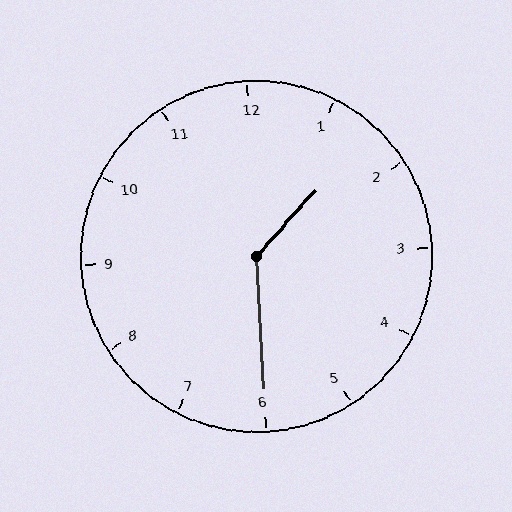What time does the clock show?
1:30.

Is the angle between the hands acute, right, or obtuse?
It is obtuse.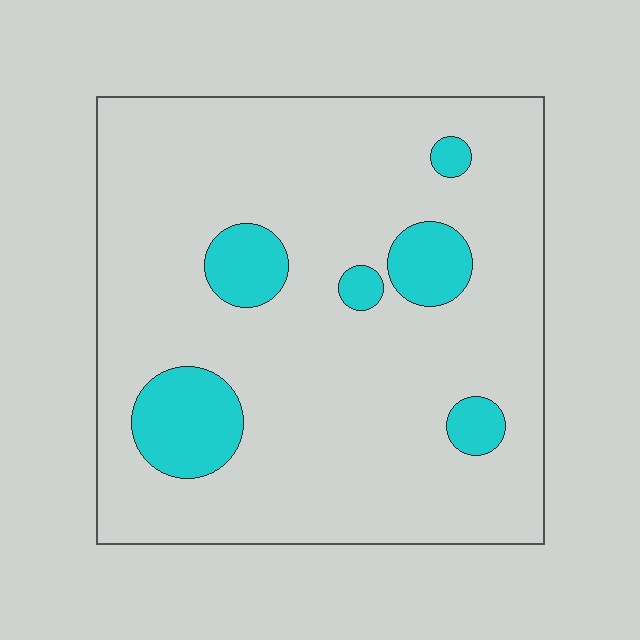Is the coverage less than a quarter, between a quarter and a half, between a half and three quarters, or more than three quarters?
Less than a quarter.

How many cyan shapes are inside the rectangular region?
6.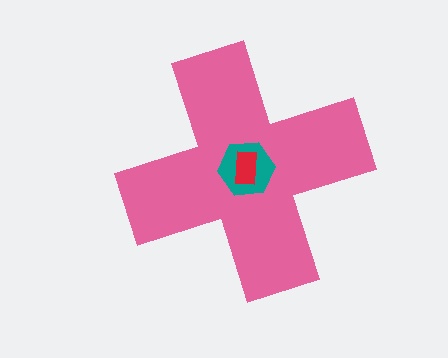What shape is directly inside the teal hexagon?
The red rectangle.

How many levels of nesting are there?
3.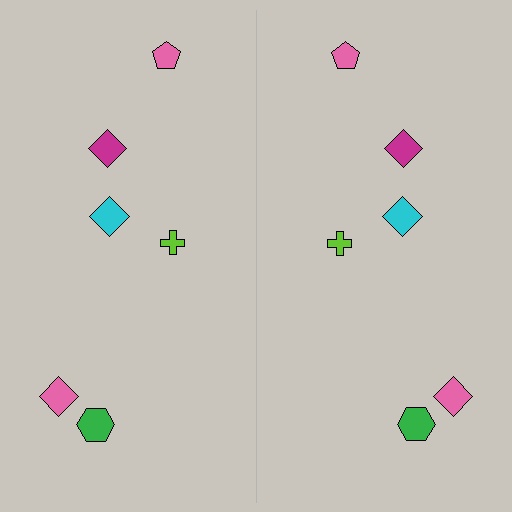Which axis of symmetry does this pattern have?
The pattern has a vertical axis of symmetry running through the center of the image.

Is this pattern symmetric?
Yes, this pattern has bilateral (reflection) symmetry.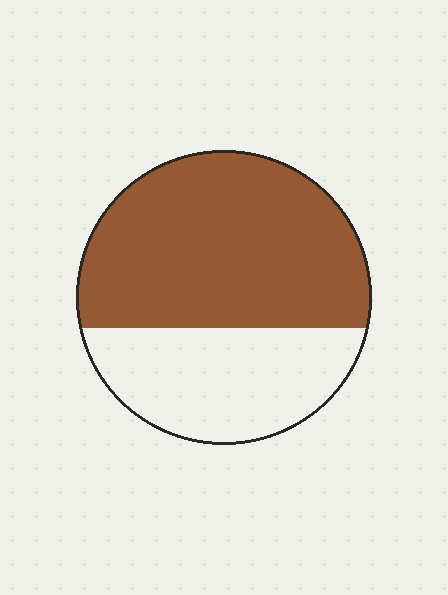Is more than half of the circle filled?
Yes.